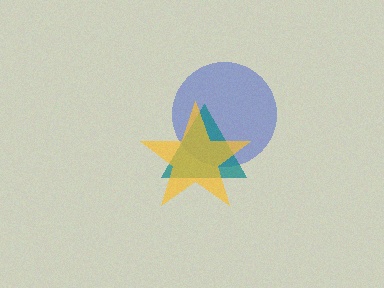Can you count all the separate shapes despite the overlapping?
Yes, there are 3 separate shapes.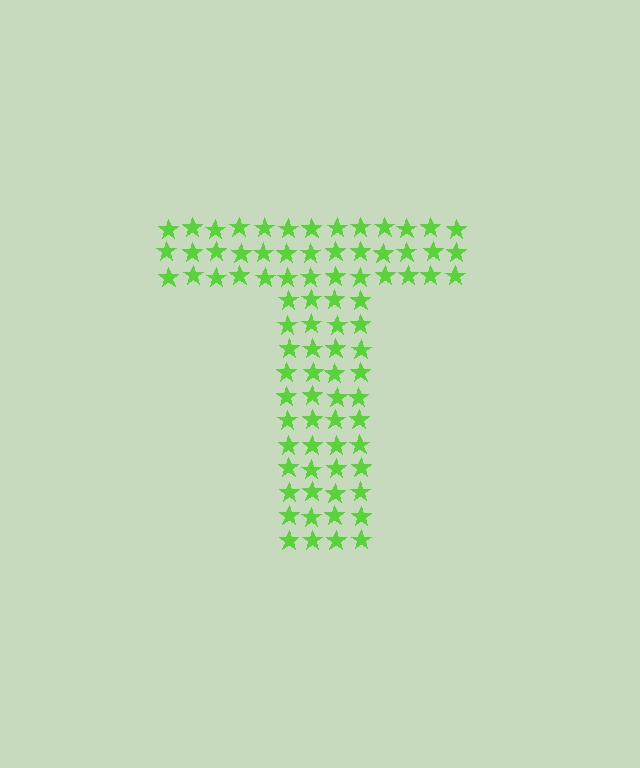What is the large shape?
The large shape is the letter T.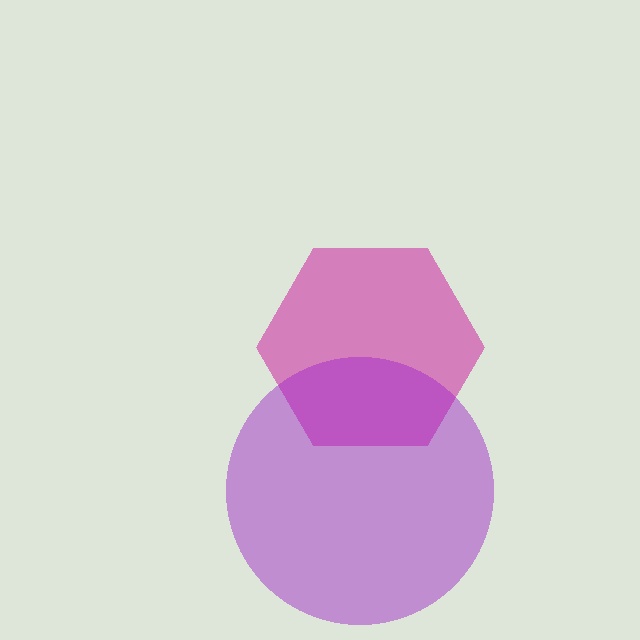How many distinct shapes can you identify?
There are 2 distinct shapes: a magenta hexagon, a purple circle.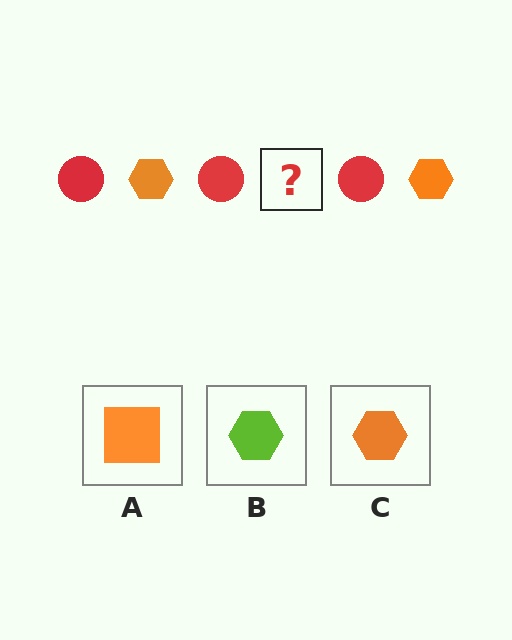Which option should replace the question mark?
Option C.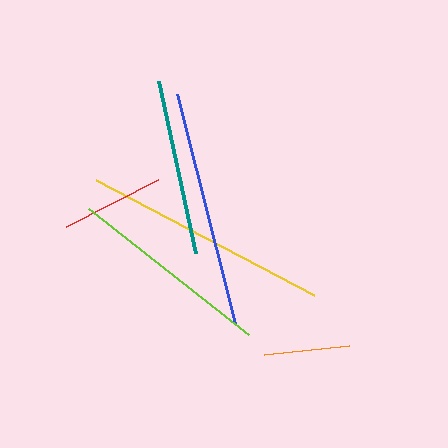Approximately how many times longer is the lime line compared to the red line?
The lime line is approximately 2.0 times the length of the red line.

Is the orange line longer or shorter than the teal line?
The teal line is longer than the orange line.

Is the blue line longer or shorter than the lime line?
The blue line is longer than the lime line.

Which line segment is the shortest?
The orange line is the shortest at approximately 85 pixels.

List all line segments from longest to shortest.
From longest to shortest: yellow, blue, lime, teal, red, orange.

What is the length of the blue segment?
The blue segment is approximately 236 pixels long.